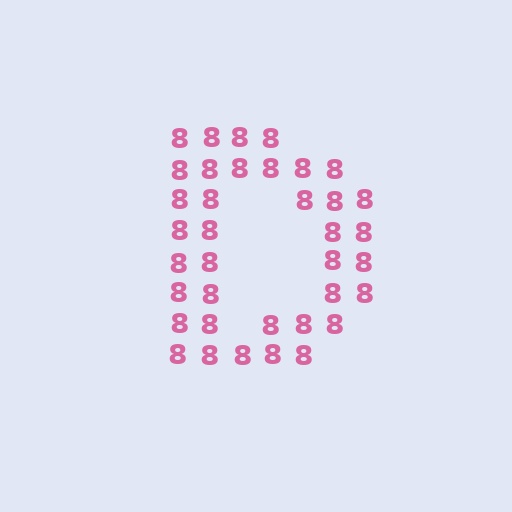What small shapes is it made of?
It is made of small digit 8's.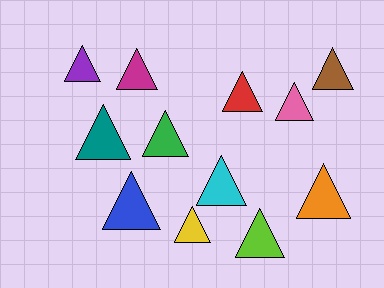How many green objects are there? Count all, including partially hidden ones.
There is 1 green object.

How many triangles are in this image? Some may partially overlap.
There are 12 triangles.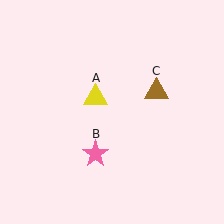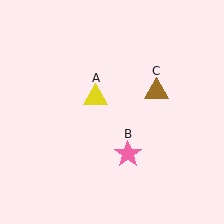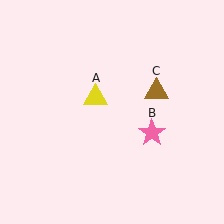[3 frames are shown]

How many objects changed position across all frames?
1 object changed position: pink star (object B).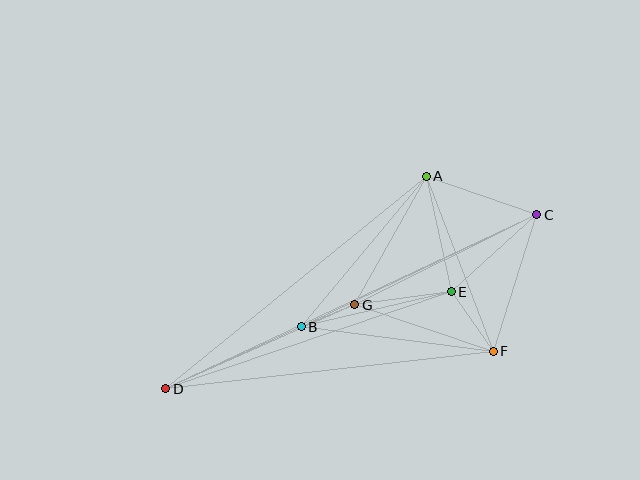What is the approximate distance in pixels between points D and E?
The distance between D and E is approximately 302 pixels.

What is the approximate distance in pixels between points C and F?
The distance between C and F is approximately 143 pixels.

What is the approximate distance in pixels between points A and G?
The distance between A and G is approximately 147 pixels.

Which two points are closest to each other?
Points B and G are closest to each other.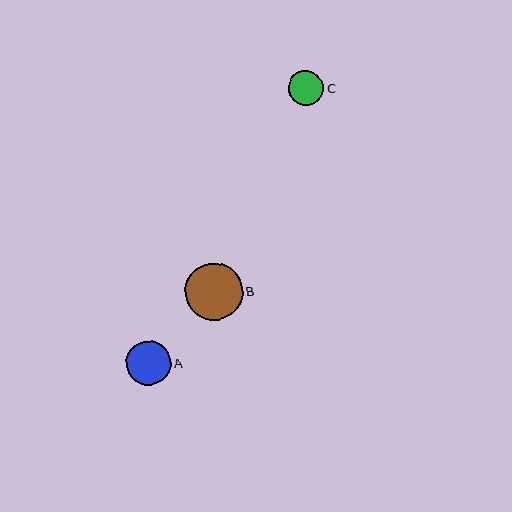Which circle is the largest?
Circle B is the largest with a size of approximately 57 pixels.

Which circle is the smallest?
Circle C is the smallest with a size of approximately 35 pixels.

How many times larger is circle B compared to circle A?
Circle B is approximately 1.3 times the size of circle A.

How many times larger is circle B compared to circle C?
Circle B is approximately 1.6 times the size of circle C.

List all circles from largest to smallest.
From largest to smallest: B, A, C.